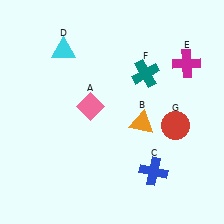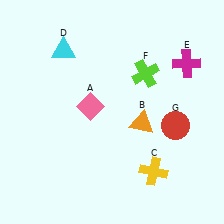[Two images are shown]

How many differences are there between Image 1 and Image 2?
There are 2 differences between the two images.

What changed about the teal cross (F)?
In Image 1, F is teal. In Image 2, it changed to lime.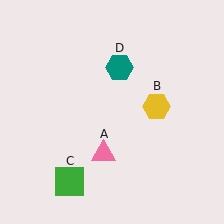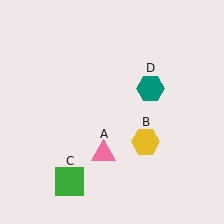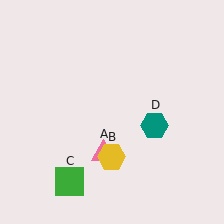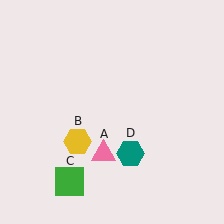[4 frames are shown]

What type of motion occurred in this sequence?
The yellow hexagon (object B), teal hexagon (object D) rotated clockwise around the center of the scene.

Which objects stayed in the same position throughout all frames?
Pink triangle (object A) and green square (object C) remained stationary.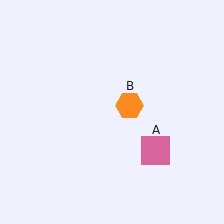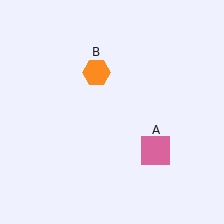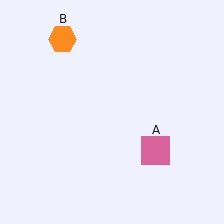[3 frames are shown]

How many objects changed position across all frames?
1 object changed position: orange hexagon (object B).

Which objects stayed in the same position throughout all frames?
Pink square (object A) remained stationary.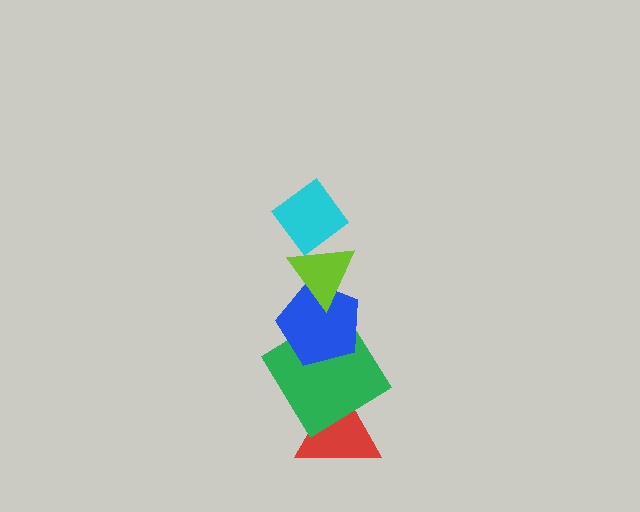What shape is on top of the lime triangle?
The cyan diamond is on top of the lime triangle.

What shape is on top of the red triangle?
The green diamond is on top of the red triangle.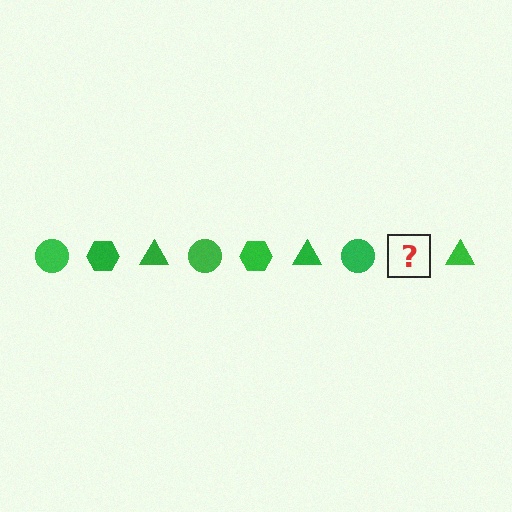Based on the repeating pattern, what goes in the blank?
The blank should be a green hexagon.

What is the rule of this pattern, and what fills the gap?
The rule is that the pattern cycles through circle, hexagon, triangle shapes in green. The gap should be filled with a green hexagon.